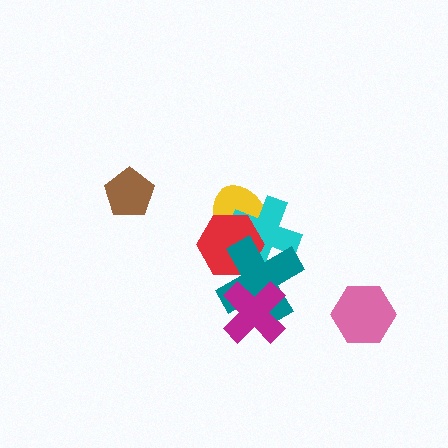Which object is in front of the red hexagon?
The teal cross is in front of the red hexagon.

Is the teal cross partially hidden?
Yes, it is partially covered by another shape.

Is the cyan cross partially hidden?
Yes, it is partially covered by another shape.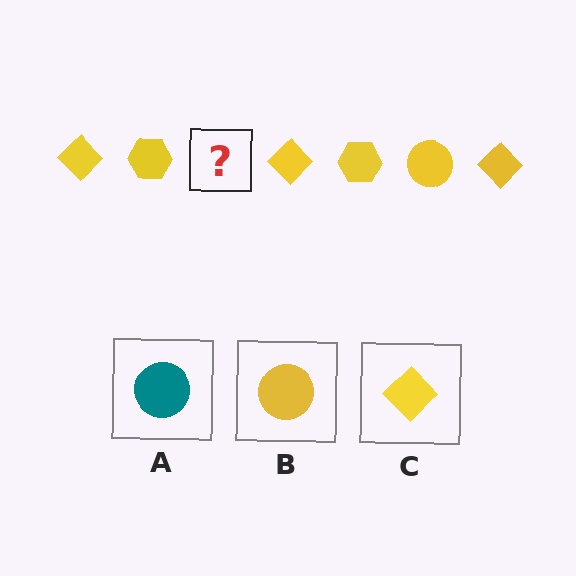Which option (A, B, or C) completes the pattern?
B.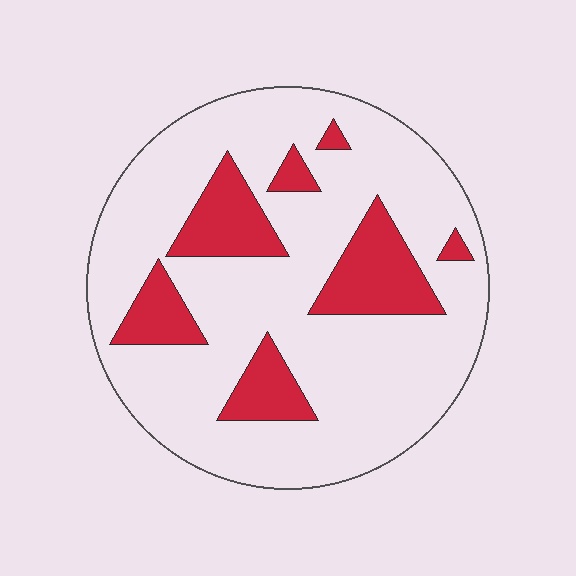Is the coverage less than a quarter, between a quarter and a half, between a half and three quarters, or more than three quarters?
Less than a quarter.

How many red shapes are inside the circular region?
7.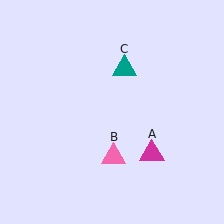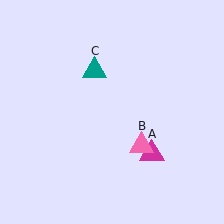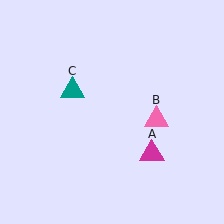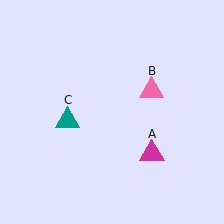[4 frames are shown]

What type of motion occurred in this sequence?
The pink triangle (object B), teal triangle (object C) rotated counterclockwise around the center of the scene.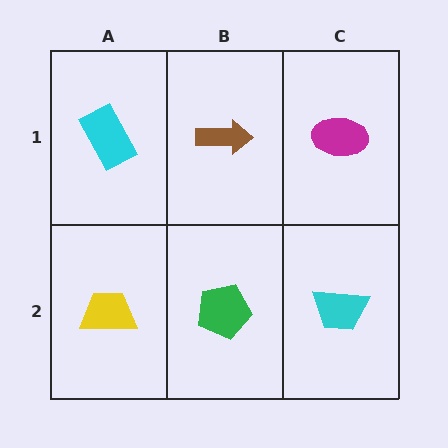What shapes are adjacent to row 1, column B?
A green pentagon (row 2, column B), a cyan rectangle (row 1, column A), a magenta ellipse (row 1, column C).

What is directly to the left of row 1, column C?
A brown arrow.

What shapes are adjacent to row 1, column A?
A yellow trapezoid (row 2, column A), a brown arrow (row 1, column B).